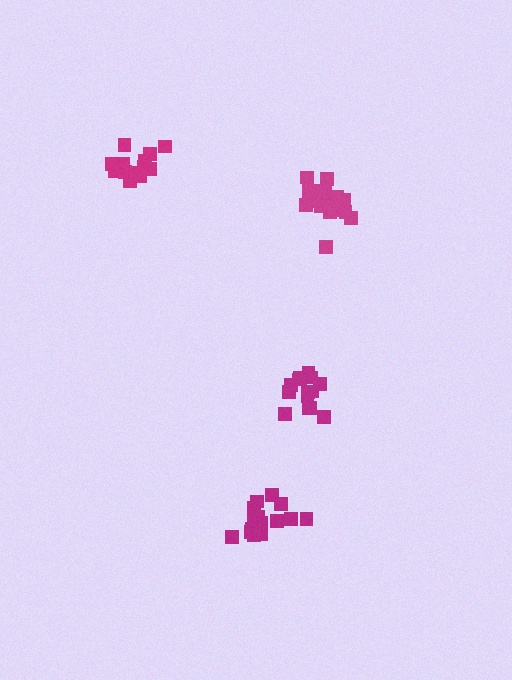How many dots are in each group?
Group 1: 19 dots, Group 2: 18 dots, Group 3: 14 dots, Group 4: 14 dots (65 total).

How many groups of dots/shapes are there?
There are 4 groups.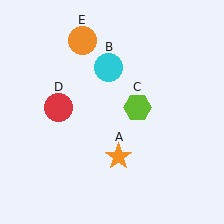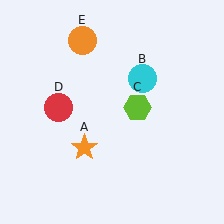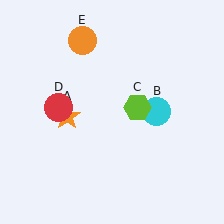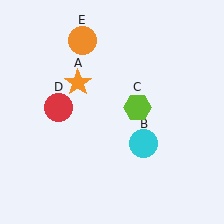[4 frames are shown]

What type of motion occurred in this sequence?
The orange star (object A), cyan circle (object B) rotated clockwise around the center of the scene.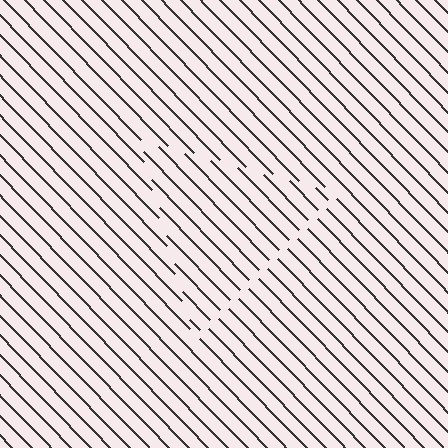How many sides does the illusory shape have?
3 sides — the line-ends trace a triangle.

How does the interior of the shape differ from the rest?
The interior of the shape contains the same grating, shifted by half a period — the contour is defined by the phase discontinuity where line-ends from the inner and outer gratings abut.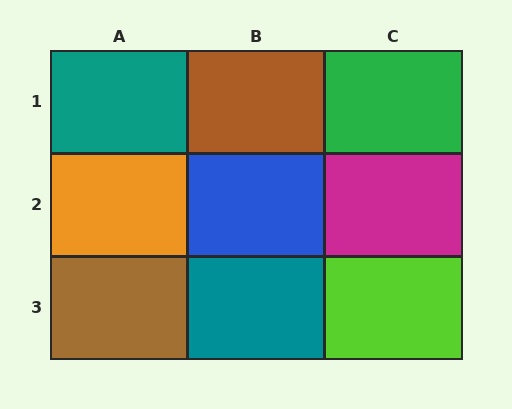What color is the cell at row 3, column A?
Brown.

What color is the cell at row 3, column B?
Teal.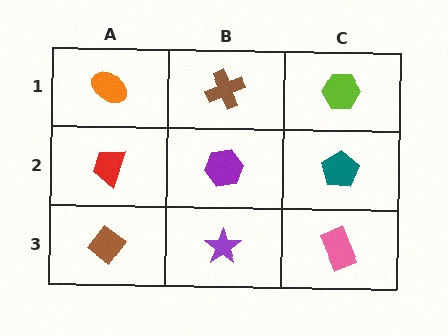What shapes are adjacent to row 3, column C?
A teal pentagon (row 2, column C), a purple star (row 3, column B).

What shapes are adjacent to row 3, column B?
A purple hexagon (row 2, column B), a brown diamond (row 3, column A), a pink rectangle (row 3, column C).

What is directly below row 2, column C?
A pink rectangle.